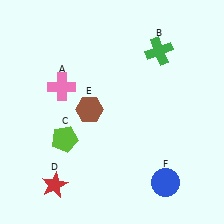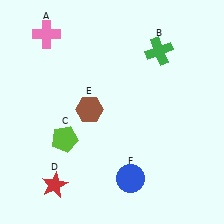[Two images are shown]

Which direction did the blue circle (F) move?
The blue circle (F) moved left.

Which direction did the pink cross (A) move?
The pink cross (A) moved up.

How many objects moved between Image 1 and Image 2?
2 objects moved between the two images.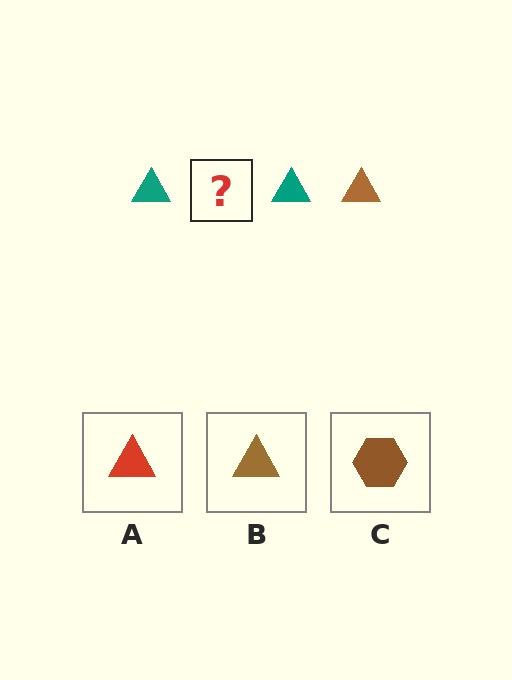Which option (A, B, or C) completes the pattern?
B.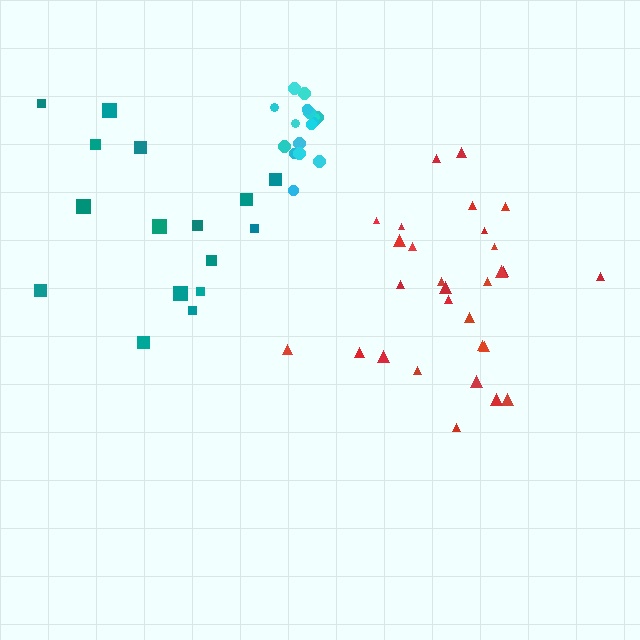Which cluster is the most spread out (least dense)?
Teal.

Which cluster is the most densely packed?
Cyan.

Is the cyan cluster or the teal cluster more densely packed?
Cyan.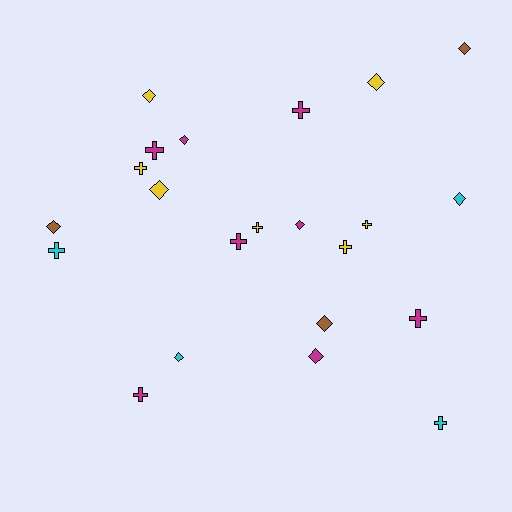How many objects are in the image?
There are 22 objects.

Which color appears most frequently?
Magenta, with 8 objects.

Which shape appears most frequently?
Cross, with 11 objects.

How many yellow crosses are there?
There are 4 yellow crosses.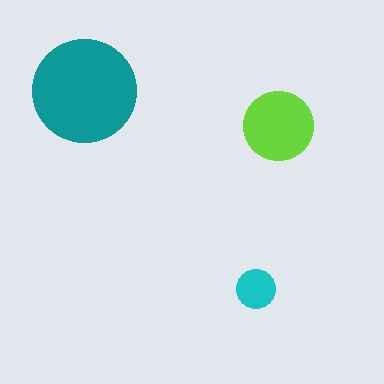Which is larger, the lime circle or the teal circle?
The teal one.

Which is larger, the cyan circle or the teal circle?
The teal one.